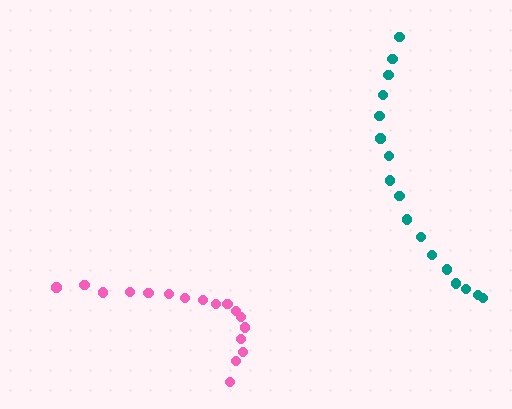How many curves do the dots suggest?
There are 2 distinct paths.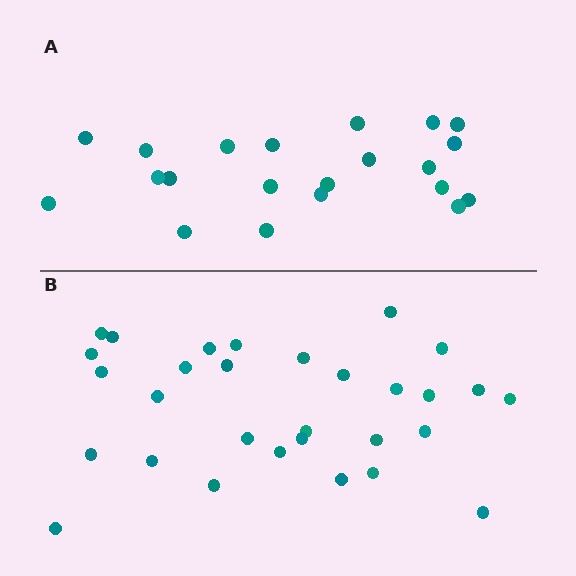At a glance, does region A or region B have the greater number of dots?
Region B (the bottom region) has more dots.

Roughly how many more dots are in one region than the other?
Region B has roughly 8 or so more dots than region A.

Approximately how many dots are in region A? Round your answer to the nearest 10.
About 20 dots. (The exact count is 21, which rounds to 20.)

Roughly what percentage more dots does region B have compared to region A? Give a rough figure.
About 45% more.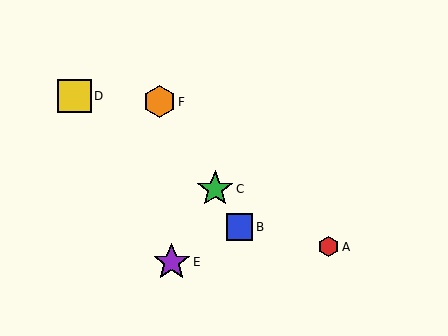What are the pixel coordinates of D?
Object D is at (75, 96).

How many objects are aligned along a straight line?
3 objects (B, C, F) are aligned along a straight line.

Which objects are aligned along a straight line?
Objects B, C, F are aligned along a straight line.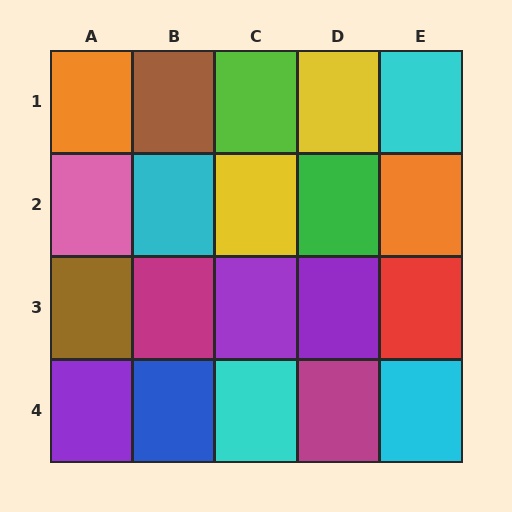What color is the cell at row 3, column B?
Magenta.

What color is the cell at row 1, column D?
Yellow.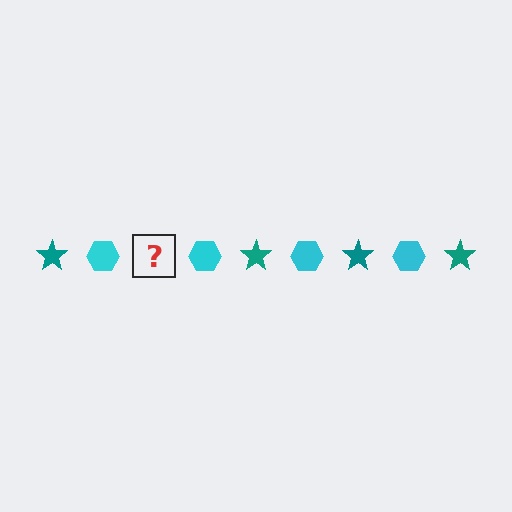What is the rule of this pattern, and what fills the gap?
The rule is that the pattern alternates between teal star and cyan hexagon. The gap should be filled with a teal star.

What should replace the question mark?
The question mark should be replaced with a teal star.